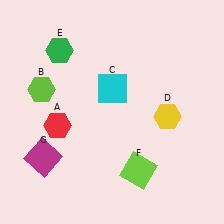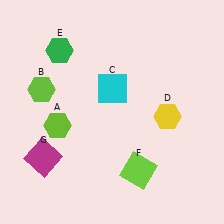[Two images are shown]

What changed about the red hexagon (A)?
In Image 1, A is red. In Image 2, it changed to lime.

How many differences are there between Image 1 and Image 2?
There is 1 difference between the two images.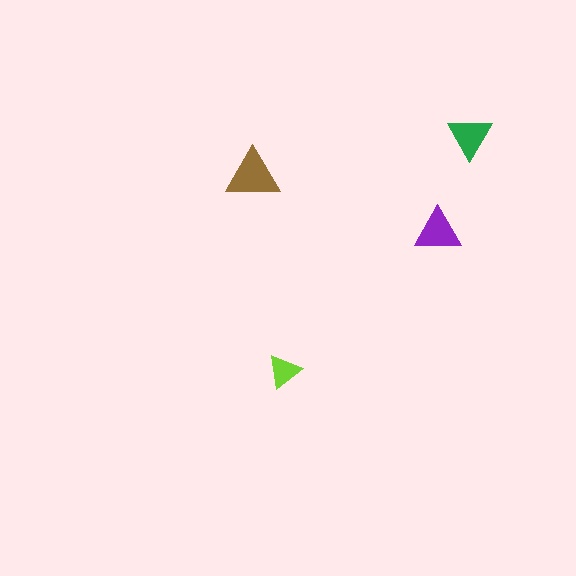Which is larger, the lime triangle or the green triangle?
The green one.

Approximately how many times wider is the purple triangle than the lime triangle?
About 1.5 times wider.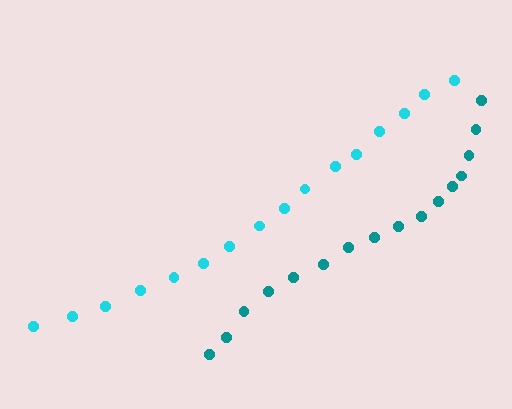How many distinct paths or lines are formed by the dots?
There are 2 distinct paths.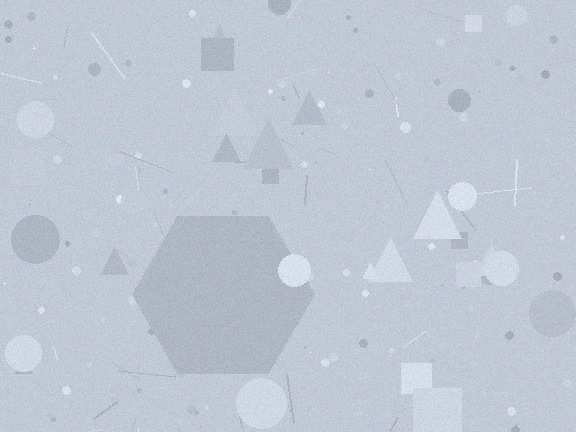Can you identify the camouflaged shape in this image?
The camouflaged shape is a hexagon.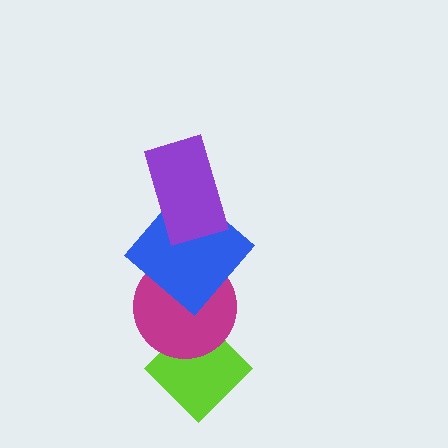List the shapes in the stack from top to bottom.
From top to bottom: the purple rectangle, the blue diamond, the magenta circle, the lime diamond.